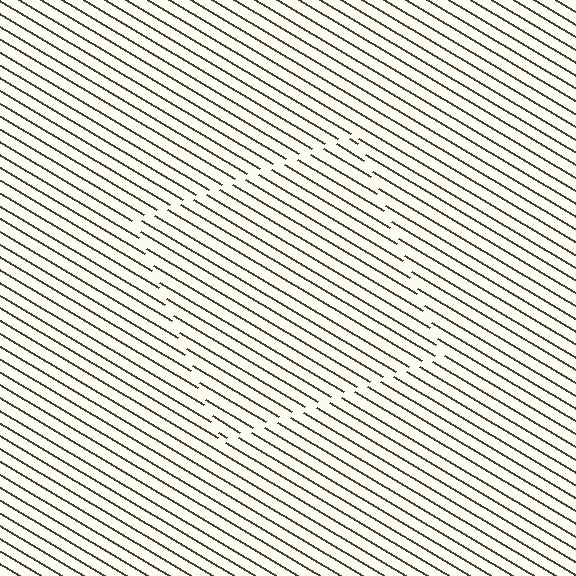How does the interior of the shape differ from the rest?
The interior of the shape contains the same grating, shifted by half a period — the contour is defined by the phase discontinuity where line-ends from the inner and outer gratings abut.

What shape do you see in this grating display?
An illusory square. The interior of the shape contains the same grating, shifted by half a period — the contour is defined by the phase discontinuity where line-ends from the inner and outer gratings abut.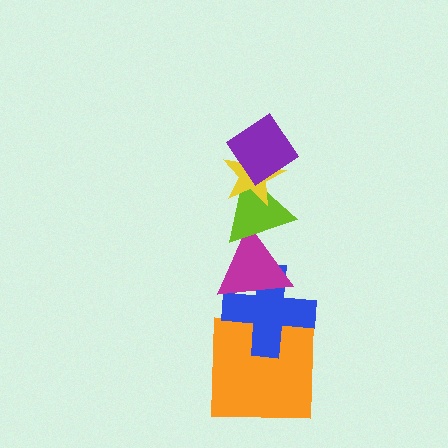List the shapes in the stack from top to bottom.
From top to bottom: the purple diamond, the yellow star, the lime triangle, the magenta triangle, the blue cross, the orange square.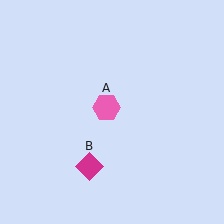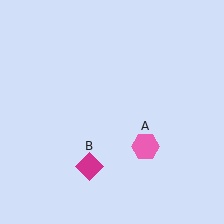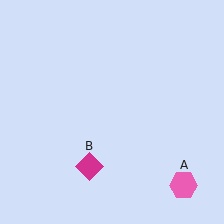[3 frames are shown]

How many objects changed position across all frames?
1 object changed position: pink hexagon (object A).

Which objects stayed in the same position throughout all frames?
Magenta diamond (object B) remained stationary.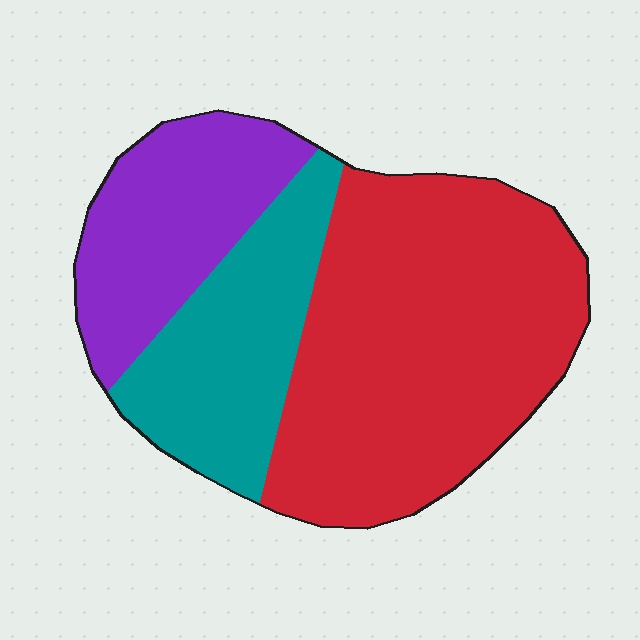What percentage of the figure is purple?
Purple covers 23% of the figure.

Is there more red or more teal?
Red.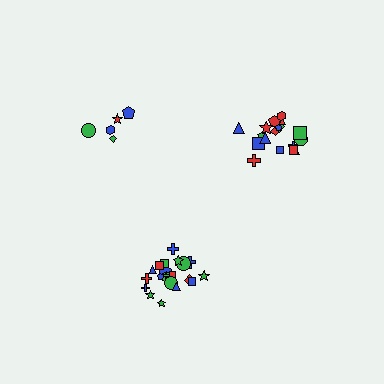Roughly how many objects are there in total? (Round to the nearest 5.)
Roughly 45 objects in total.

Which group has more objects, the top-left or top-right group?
The top-right group.